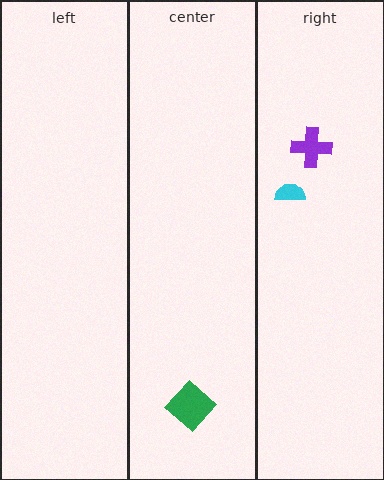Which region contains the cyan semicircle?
The right region.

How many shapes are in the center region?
1.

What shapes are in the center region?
The green diamond.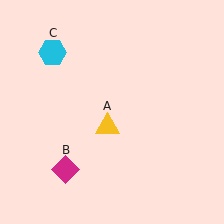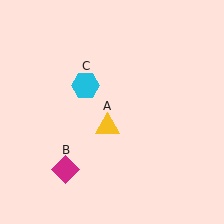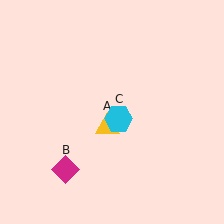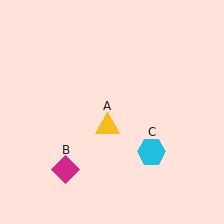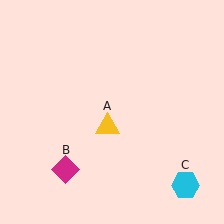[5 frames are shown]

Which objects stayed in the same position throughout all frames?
Yellow triangle (object A) and magenta diamond (object B) remained stationary.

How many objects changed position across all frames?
1 object changed position: cyan hexagon (object C).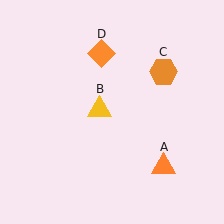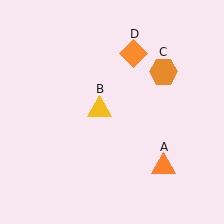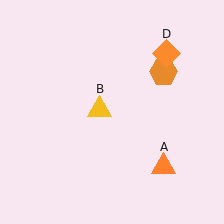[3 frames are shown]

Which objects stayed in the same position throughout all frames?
Orange triangle (object A) and yellow triangle (object B) and orange hexagon (object C) remained stationary.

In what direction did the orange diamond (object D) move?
The orange diamond (object D) moved right.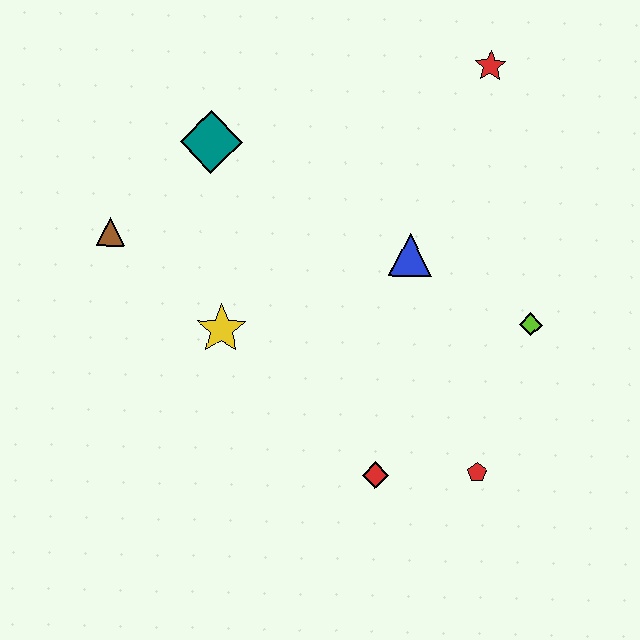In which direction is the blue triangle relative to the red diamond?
The blue triangle is above the red diamond.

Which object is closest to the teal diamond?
The brown triangle is closest to the teal diamond.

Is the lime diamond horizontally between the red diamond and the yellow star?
No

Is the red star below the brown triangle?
No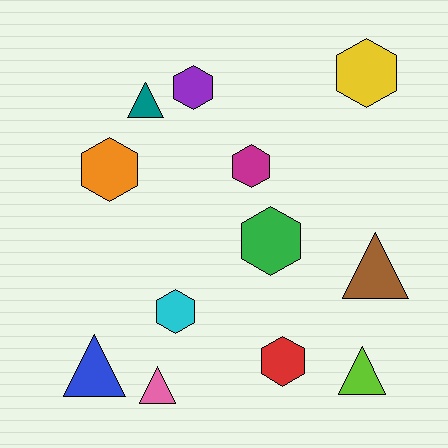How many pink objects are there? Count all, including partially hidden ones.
There is 1 pink object.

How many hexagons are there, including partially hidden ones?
There are 7 hexagons.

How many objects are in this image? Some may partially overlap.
There are 12 objects.